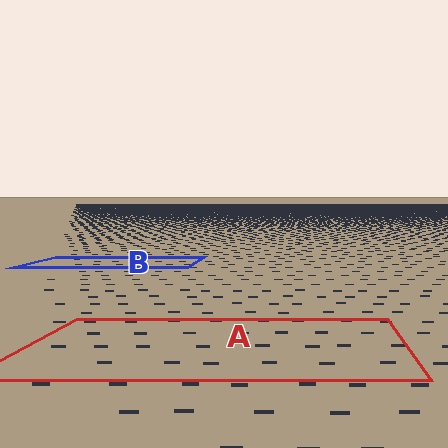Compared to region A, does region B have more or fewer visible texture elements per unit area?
Region B has more texture elements per unit area — they are packed more densely because it is farther away.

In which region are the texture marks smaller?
The texture marks are smaller in region B, because it is farther away.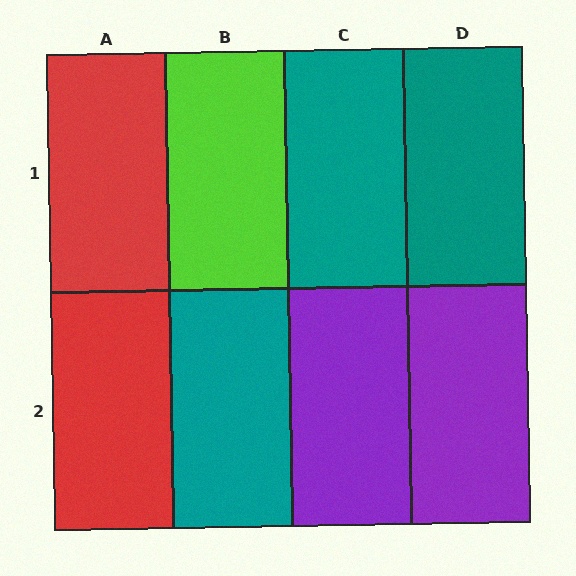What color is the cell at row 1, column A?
Red.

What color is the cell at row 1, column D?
Teal.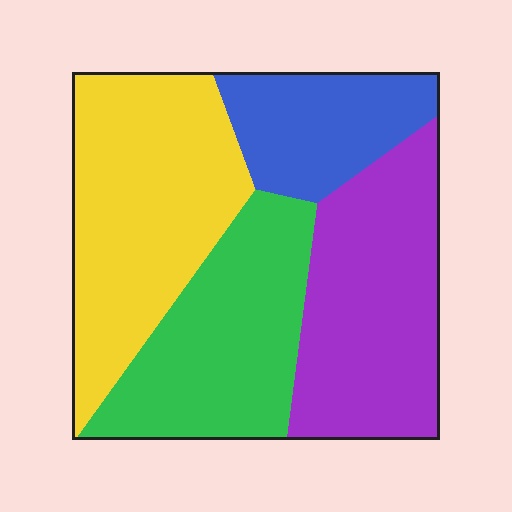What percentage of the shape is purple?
Purple covers about 30% of the shape.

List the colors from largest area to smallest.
From largest to smallest: yellow, purple, green, blue.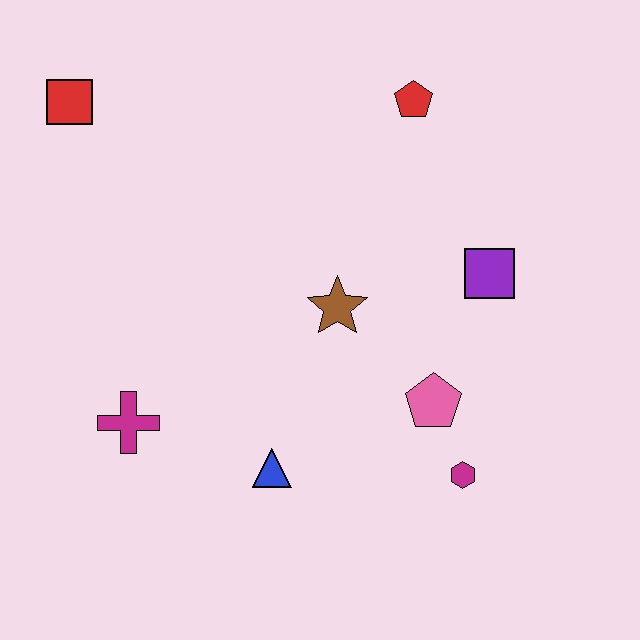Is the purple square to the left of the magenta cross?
No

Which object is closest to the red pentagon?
The purple square is closest to the red pentagon.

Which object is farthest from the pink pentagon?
The red square is farthest from the pink pentagon.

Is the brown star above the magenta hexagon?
Yes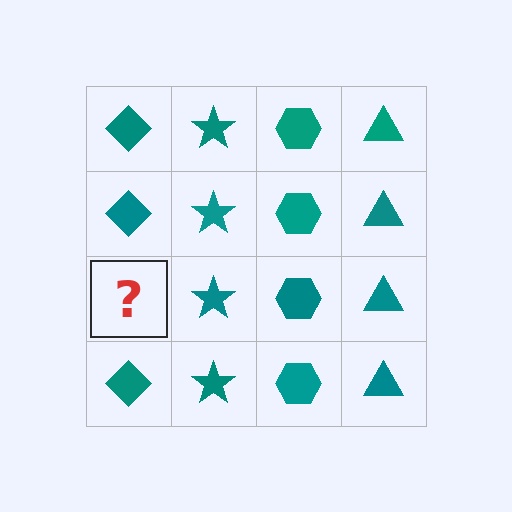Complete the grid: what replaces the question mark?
The question mark should be replaced with a teal diamond.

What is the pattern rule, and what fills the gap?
The rule is that each column has a consistent shape. The gap should be filled with a teal diamond.